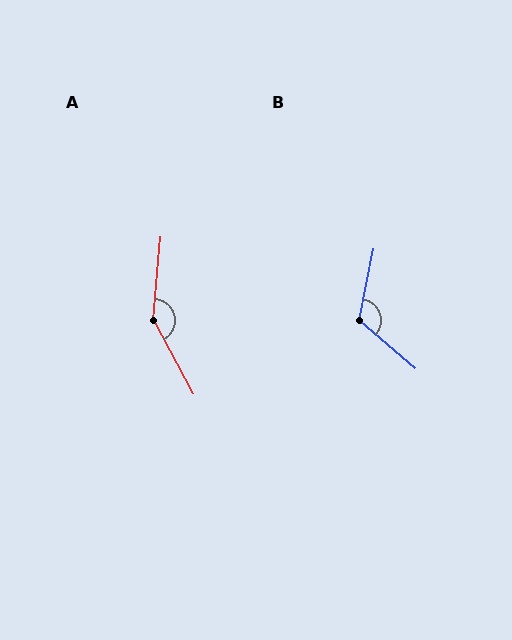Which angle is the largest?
A, at approximately 147 degrees.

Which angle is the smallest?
B, at approximately 119 degrees.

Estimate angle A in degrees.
Approximately 147 degrees.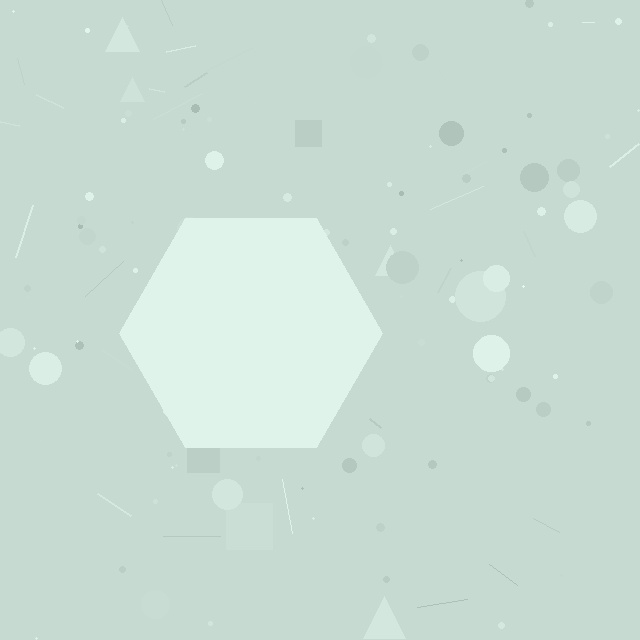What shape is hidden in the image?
A hexagon is hidden in the image.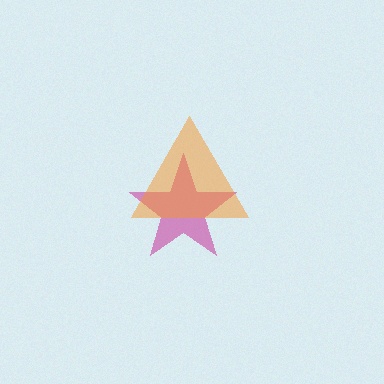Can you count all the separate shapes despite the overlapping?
Yes, there are 2 separate shapes.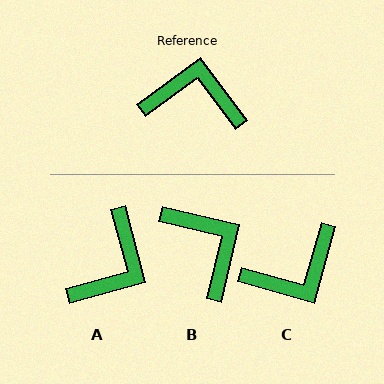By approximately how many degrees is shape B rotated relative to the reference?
Approximately 50 degrees clockwise.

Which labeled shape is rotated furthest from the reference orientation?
C, about 142 degrees away.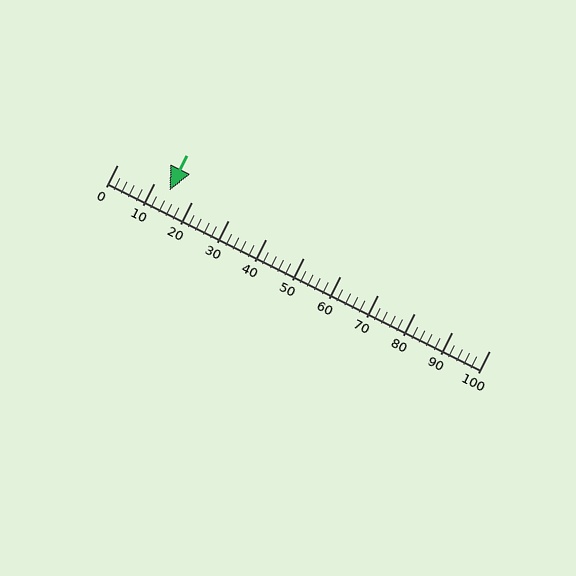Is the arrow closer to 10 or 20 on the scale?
The arrow is closer to 10.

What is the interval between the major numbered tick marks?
The major tick marks are spaced 10 units apart.